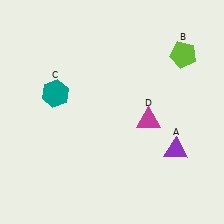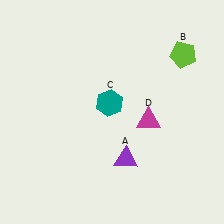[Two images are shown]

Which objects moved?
The objects that moved are: the purple triangle (A), the teal hexagon (C).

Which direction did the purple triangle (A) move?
The purple triangle (A) moved left.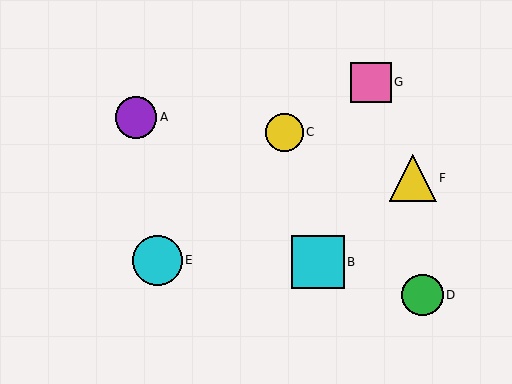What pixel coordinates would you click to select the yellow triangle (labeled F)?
Click at (413, 178) to select the yellow triangle F.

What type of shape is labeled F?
Shape F is a yellow triangle.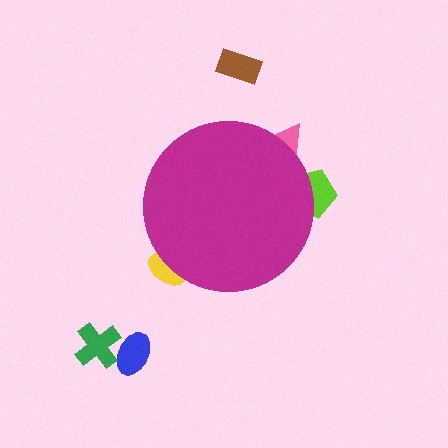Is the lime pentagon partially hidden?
Yes, the lime pentagon is partially hidden behind the magenta circle.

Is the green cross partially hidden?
No, the green cross is fully visible.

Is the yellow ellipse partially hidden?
Yes, the yellow ellipse is partially hidden behind the magenta circle.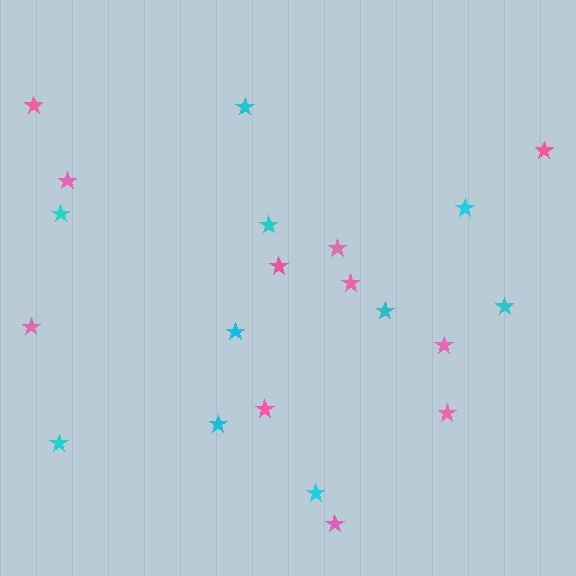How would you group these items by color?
There are 2 groups: one group of pink stars (11) and one group of cyan stars (10).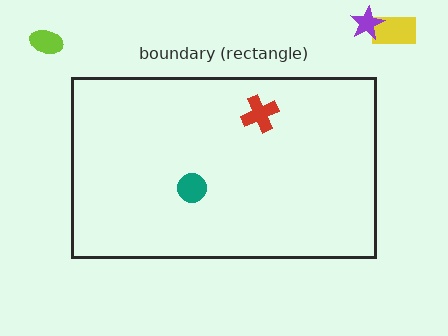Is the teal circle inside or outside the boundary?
Inside.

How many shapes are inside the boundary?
2 inside, 3 outside.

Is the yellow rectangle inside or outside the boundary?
Outside.